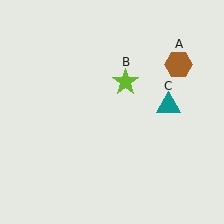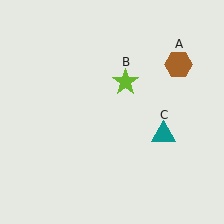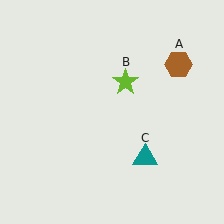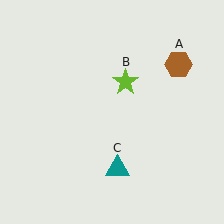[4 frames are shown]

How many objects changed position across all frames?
1 object changed position: teal triangle (object C).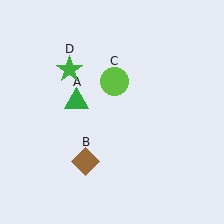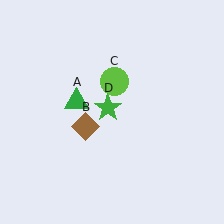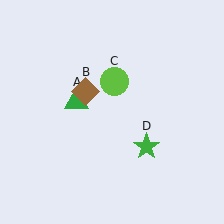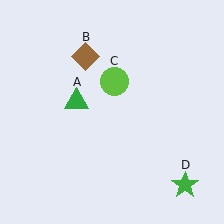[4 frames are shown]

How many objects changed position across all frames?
2 objects changed position: brown diamond (object B), green star (object D).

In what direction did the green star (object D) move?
The green star (object D) moved down and to the right.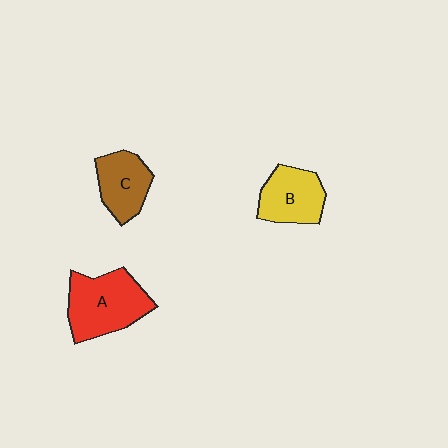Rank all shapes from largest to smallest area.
From largest to smallest: A (red), B (yellow), C (brown).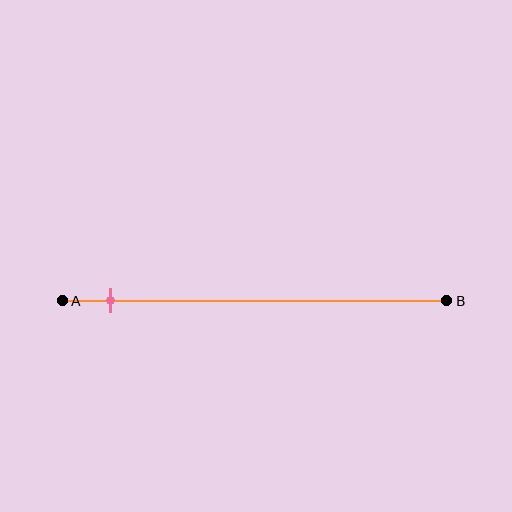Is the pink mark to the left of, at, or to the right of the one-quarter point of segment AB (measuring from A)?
The pink mark is to the left of the one-quarter point of segment AB.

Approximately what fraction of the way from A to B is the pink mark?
The pink mark is approximately 15% of the way from A to B.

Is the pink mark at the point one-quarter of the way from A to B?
No, the mark is at about 15% from A, not at the 25% one-quarter point.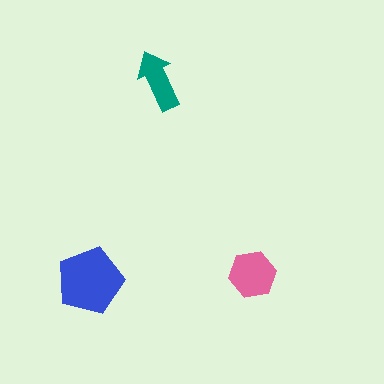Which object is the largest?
The blue pentagon.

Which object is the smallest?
The teal arrow.